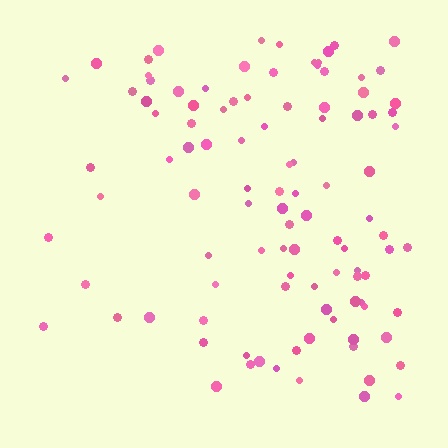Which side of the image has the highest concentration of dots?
The right.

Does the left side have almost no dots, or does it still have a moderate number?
Still a moderate number, just noticeably fewer than the right.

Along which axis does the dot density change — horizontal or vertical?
Horizontal.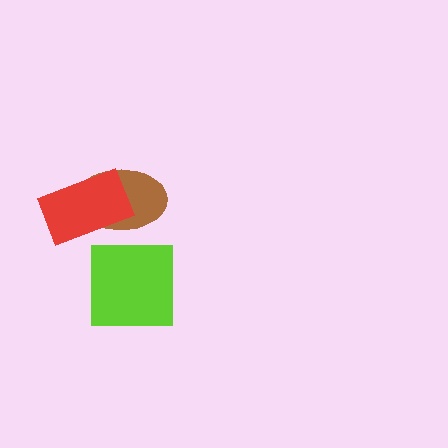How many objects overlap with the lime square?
0 objects overlap with the lime square.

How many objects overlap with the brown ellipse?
1 object overlaps with the brown ellipse.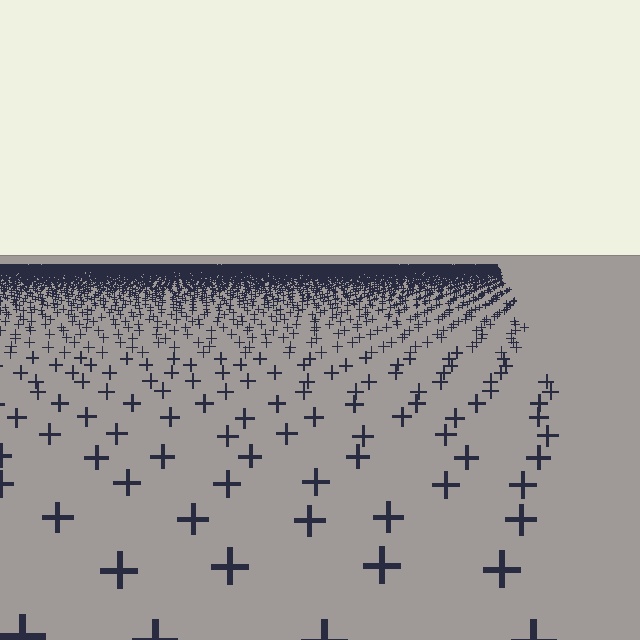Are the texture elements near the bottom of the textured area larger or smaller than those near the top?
Larger. Near the bottom, elements are closer to the viewer and appear at a bigger on-screen size.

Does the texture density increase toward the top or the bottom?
Density increases toward the top.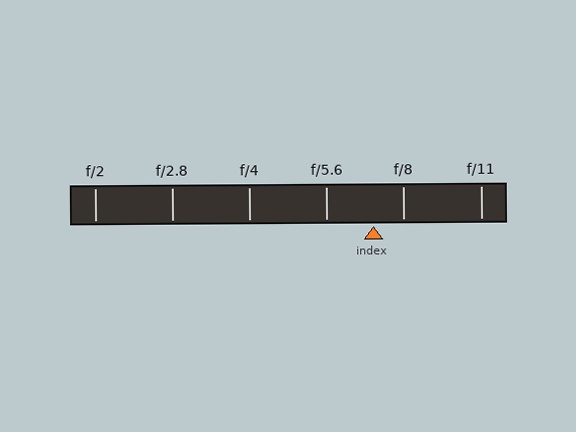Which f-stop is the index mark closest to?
The index mark is closest to f/8.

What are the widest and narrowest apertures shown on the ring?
The widest aperture shown is f/2 and the narrowest is f/11.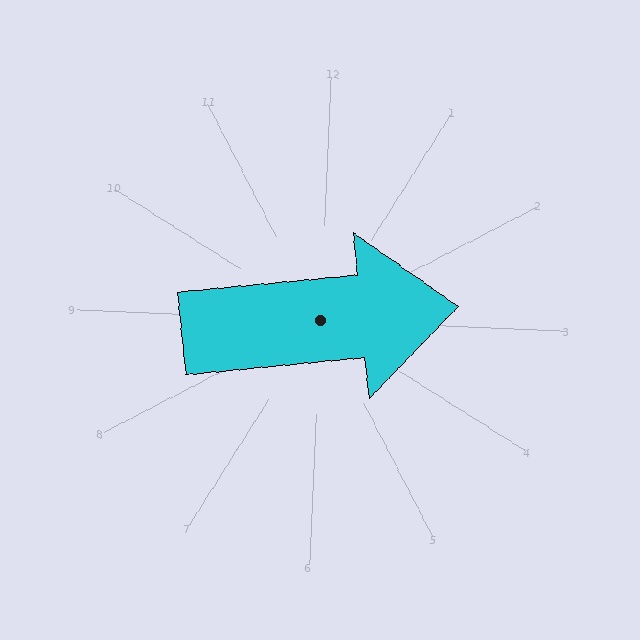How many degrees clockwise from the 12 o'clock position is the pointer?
Approximately 82 degrees.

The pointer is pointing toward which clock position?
Roughly 3 o'clock.